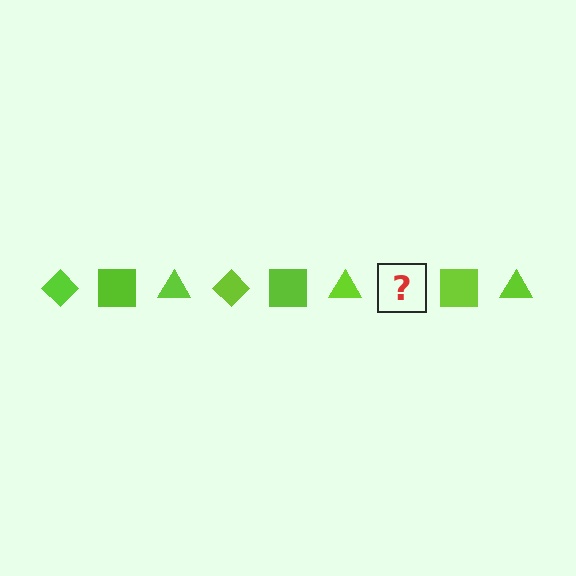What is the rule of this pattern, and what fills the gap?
The rule is that the pattern cycles through diamond, square, triangle shapes in lime. The gap should be filled with a lime diamond.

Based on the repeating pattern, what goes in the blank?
The blank should be a lime diamond.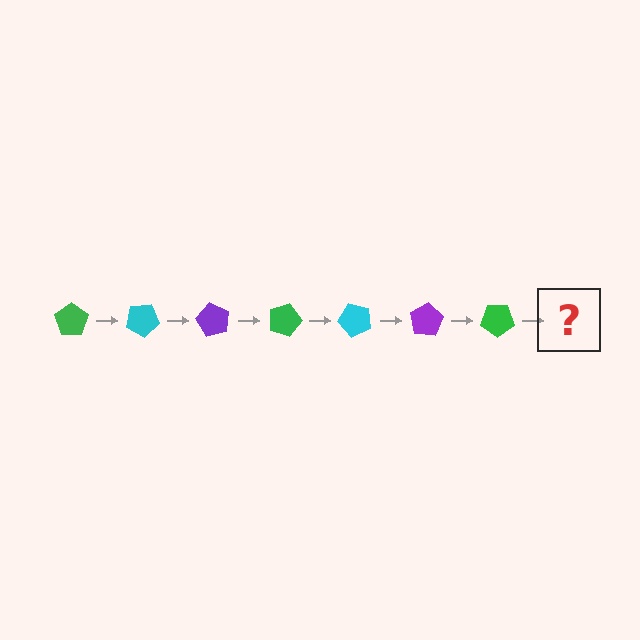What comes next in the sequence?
The next element should be a cyan pentagon, rotated 210 degrees from the start.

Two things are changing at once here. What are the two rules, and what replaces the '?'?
The two rules are that it rotates 30 degrees each step and the color cycles through green, cyan, and purple. The '?' should be a cyan pentagon, rotated 210 degrees from the start.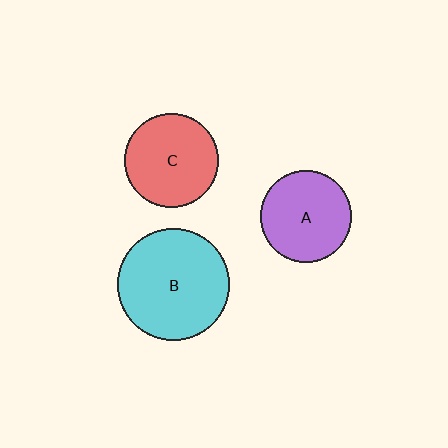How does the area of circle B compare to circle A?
Approximately 1.5 times.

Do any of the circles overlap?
No, none of the circles overlap.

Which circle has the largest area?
Circle B (cyan).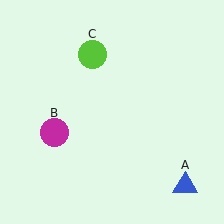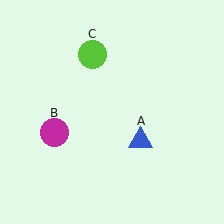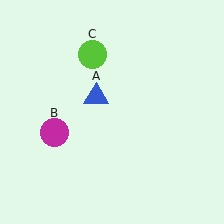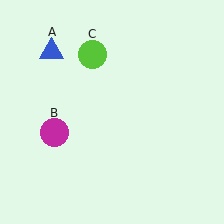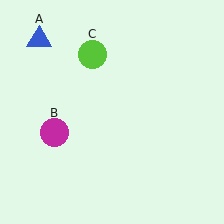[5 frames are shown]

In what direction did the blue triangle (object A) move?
The blue triangle (object A) moved up and to the left.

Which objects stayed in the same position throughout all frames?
Magenta circle (object B) and lime circle (object C) remained stationary.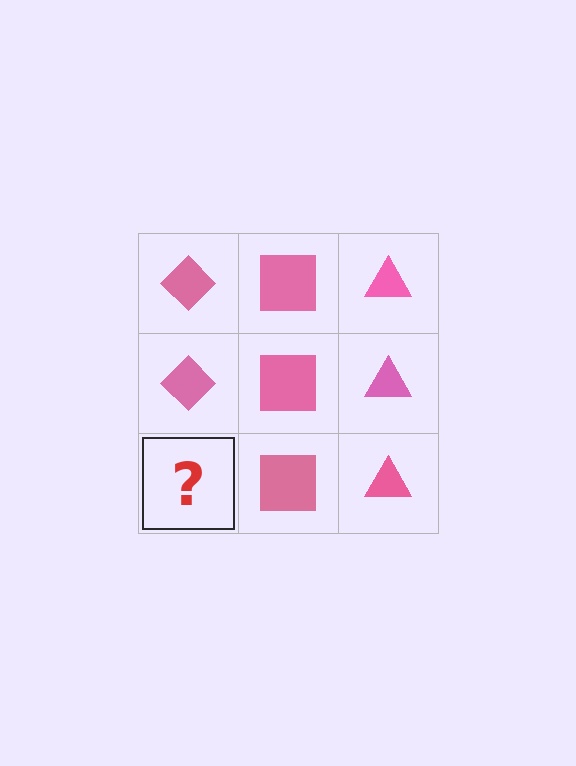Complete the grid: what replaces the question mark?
The question mark should be replaced with a pink diamond.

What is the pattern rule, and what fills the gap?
The rule is that each column has a consistent shape. The gap should be filled with a pink diamond.